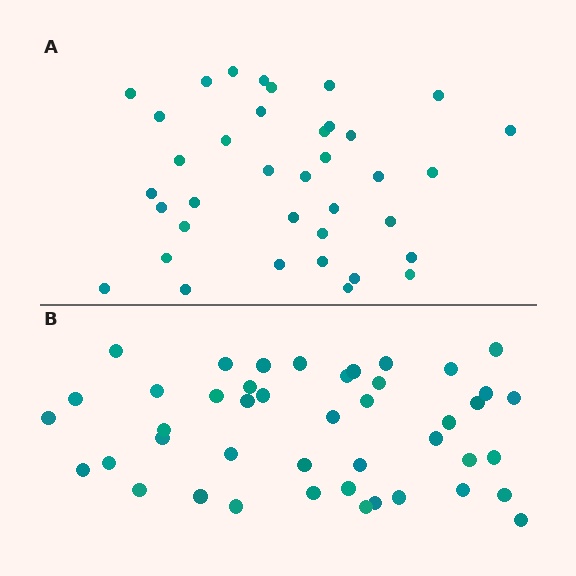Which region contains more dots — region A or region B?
Region B (the bottom region) has more dots.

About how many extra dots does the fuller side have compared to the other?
Region B has roughly 8 or so more dots than region A.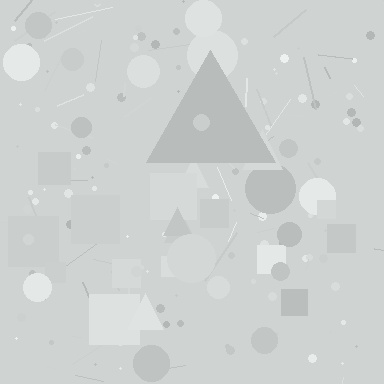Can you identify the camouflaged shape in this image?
The camouflaged shape is a triangle.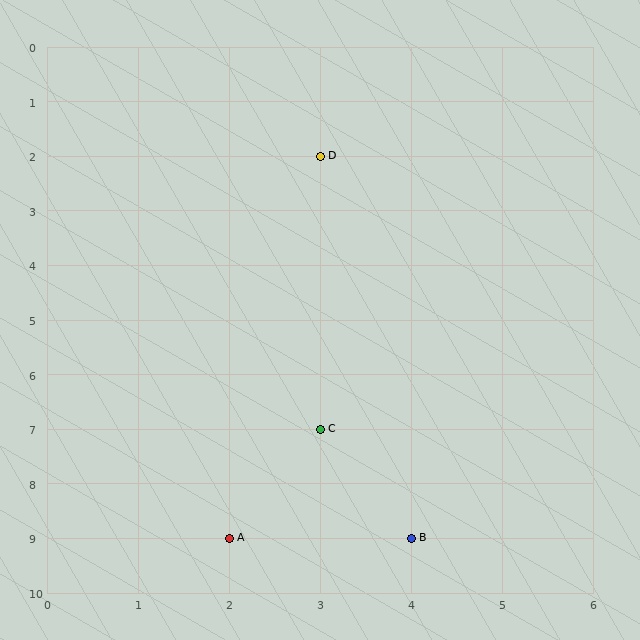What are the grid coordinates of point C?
Point C is at grid coordinates (3, 7).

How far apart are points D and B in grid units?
Points D and B are 1 column and 7 rows apart (about 7.1 grid units diagonally).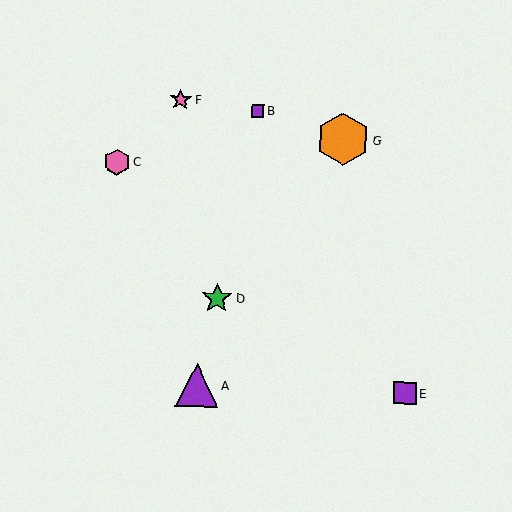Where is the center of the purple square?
The center of the purple square is at (258, 111).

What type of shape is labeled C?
Shape C is a pink hexagon.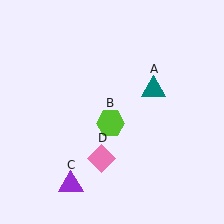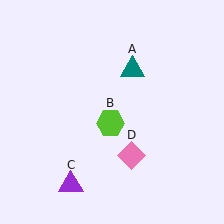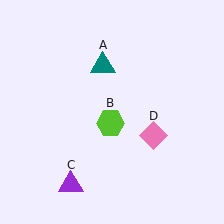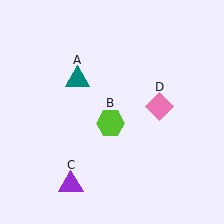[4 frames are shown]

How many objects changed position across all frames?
2 objects changed position: teal triangle (object A), pink diamond (object D).